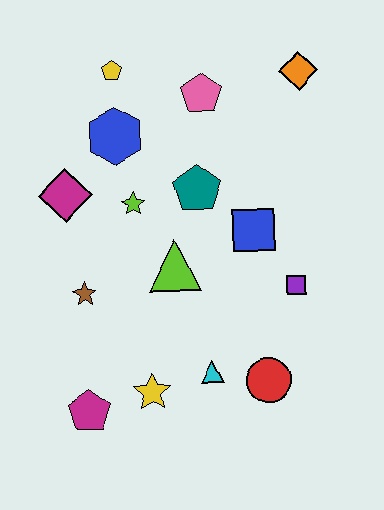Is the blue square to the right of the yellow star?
Yes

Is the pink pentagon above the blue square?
Yes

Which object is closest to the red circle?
The cyan triangle is closest to the red circle.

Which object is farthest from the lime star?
The red circle is farthest from the lime star.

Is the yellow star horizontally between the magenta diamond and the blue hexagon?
No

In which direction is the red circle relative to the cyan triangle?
The red circle is to the right of the cyan triangle.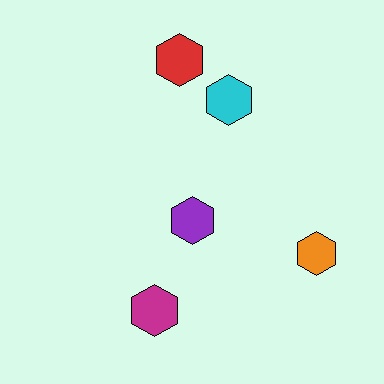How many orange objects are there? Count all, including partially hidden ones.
There is 1 orange object.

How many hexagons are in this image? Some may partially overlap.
There are 5 hexagons.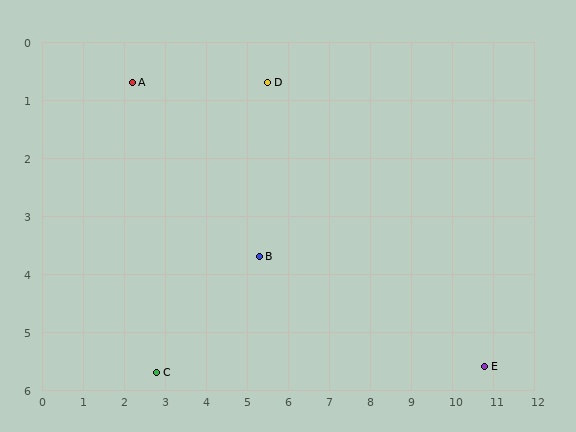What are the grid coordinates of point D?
Point D is at approximately (5.5, 0.7).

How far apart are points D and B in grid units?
Points D and B are about 3.0 grid units apart.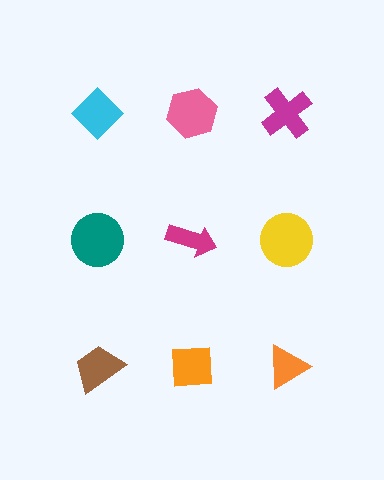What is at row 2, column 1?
A teal circle.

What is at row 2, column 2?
A magenta arrow.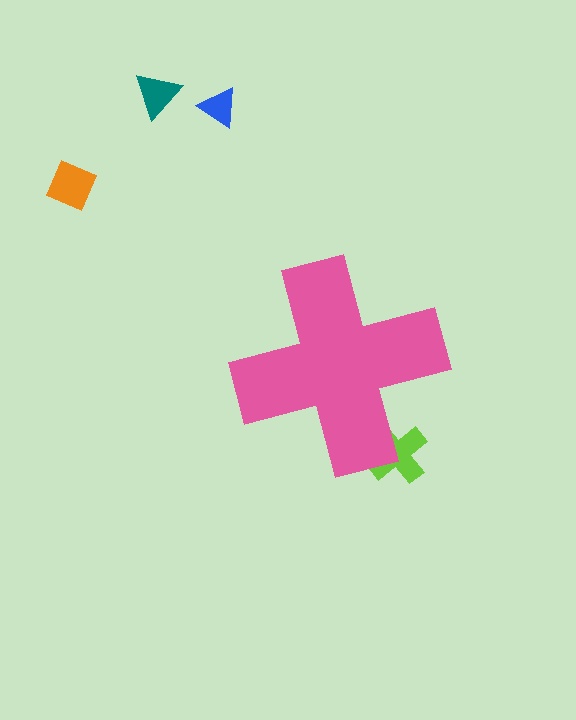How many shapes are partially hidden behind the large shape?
1 shape is partially hidden.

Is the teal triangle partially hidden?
No, the teal triangle is fully visible.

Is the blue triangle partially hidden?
No, the blue triangle is fully visible.